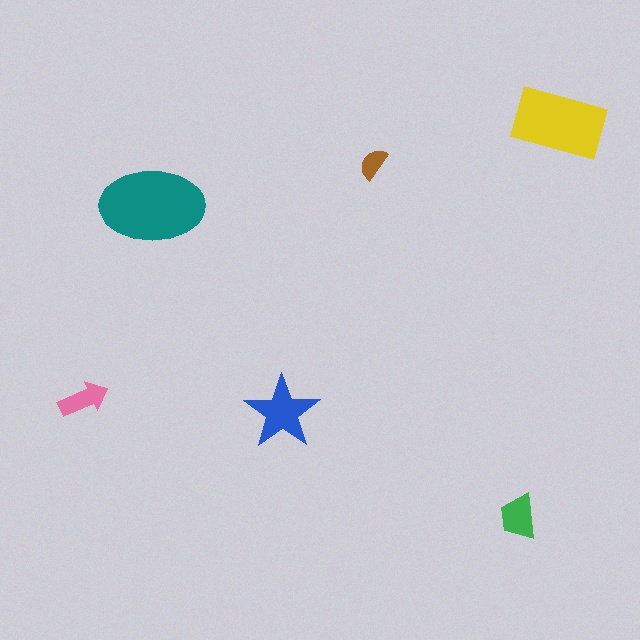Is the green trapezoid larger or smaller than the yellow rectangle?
Smaller.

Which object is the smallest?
The brown semicircle.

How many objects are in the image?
There are 6 objects in the image.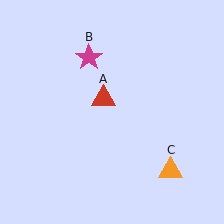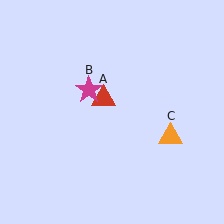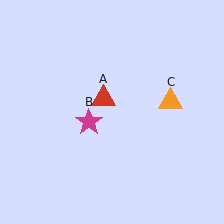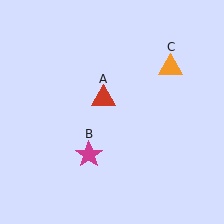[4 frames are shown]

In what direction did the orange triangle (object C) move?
The orange triangle (object C) moved up.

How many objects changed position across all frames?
2 objects changed position: magenta star (object B), orange triangle (object C).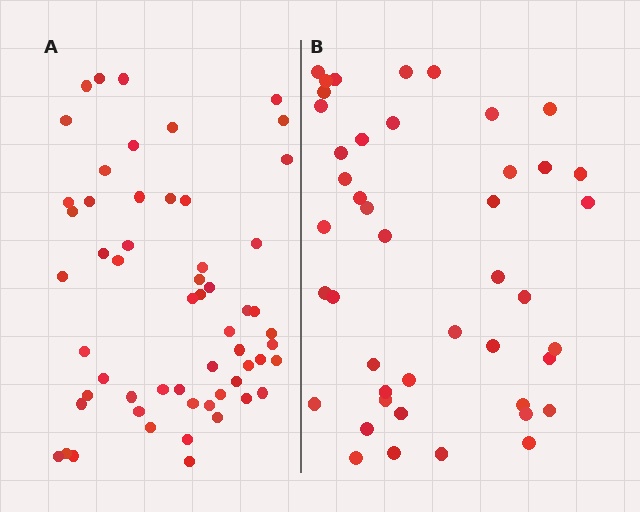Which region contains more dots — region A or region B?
Region A (the left region) has more dots.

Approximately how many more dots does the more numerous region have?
Region A has approximately 15 more dots than region B.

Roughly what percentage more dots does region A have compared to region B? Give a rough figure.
About 30% more.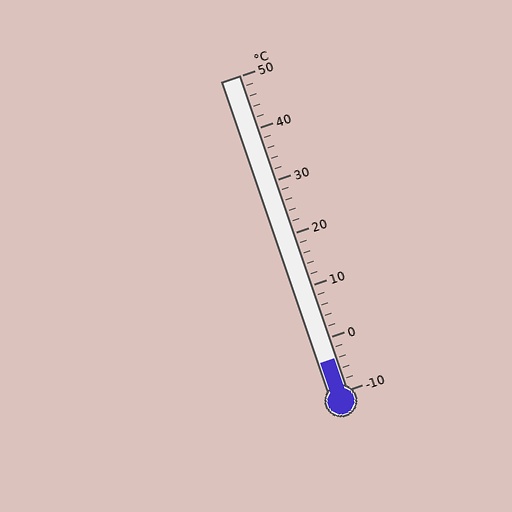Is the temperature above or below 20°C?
The temperature is below 20°C.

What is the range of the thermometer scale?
The thermometer scale ranges from -10°C to 50°C.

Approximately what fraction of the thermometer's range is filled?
The thermometer is filled to approximately 10% of its range.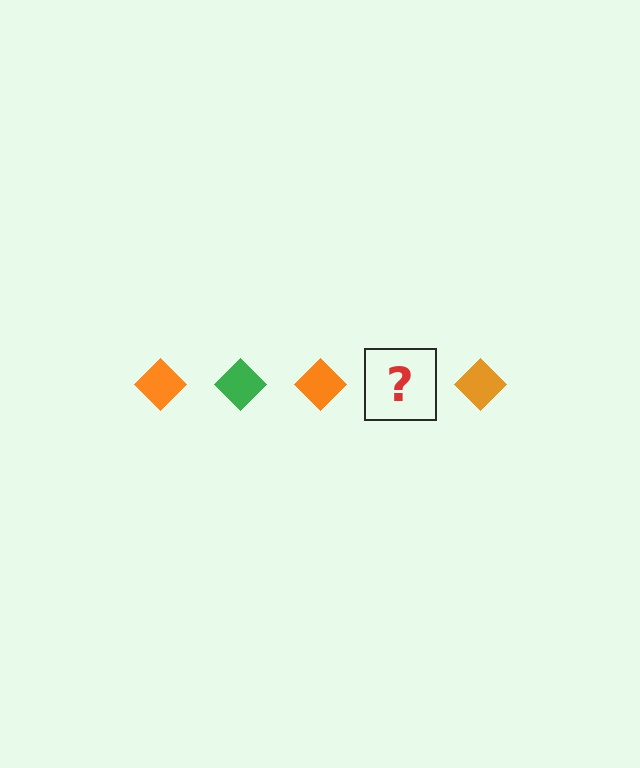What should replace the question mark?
The question mark should be replaced with a green diamond.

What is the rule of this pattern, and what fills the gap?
The rule is that the pattern cycles through orange, green diamonds. The gap should be filled with a green diamond.